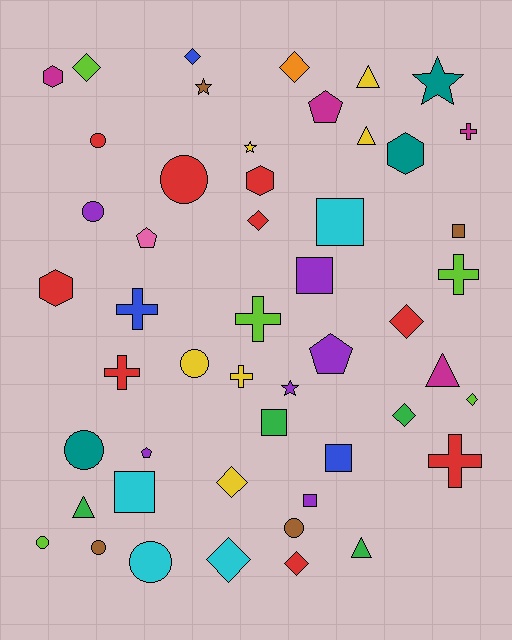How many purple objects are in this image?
There are 6 purple objects.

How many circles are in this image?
There are 9 circles.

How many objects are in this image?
There are 50 objects.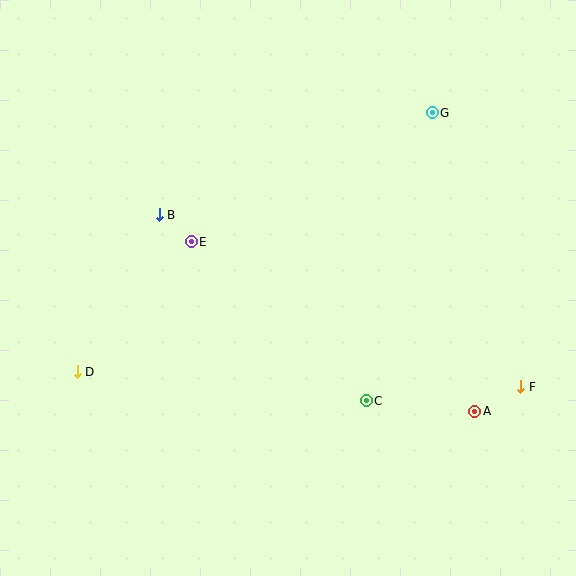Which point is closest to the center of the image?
Point E at (191, 242) is closest to the center.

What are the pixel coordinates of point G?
Point G is at (432, 113).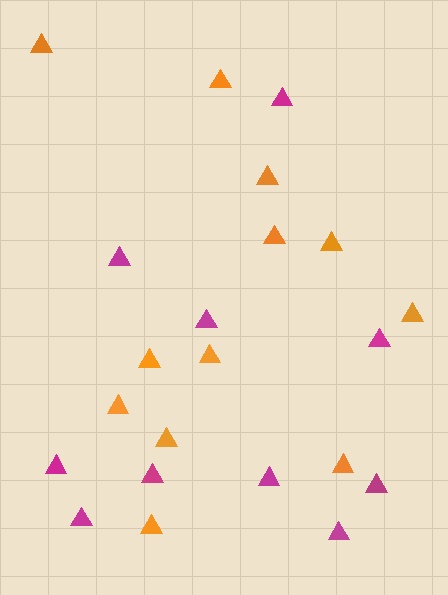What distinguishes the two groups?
There are 2 groups: one group of magenta triangles (10) and one group of orange triangles (12).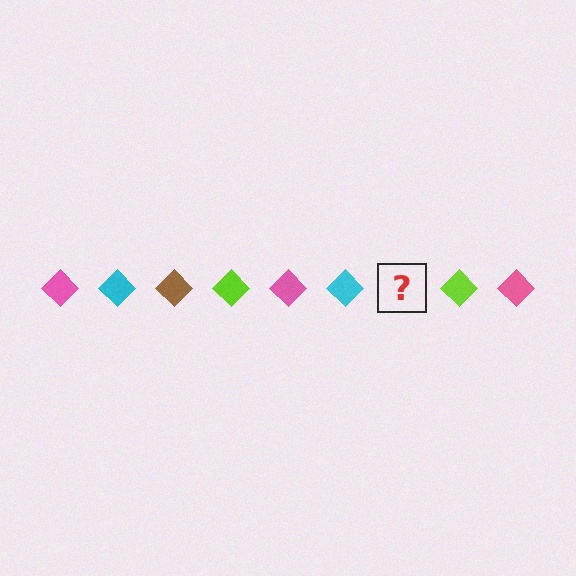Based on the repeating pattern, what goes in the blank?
The blank should be a brown diamond.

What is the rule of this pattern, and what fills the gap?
The rule is that the pattern cycles through pink, cyan, brown, lime diamonds. The gap should be filled with a brown diamond.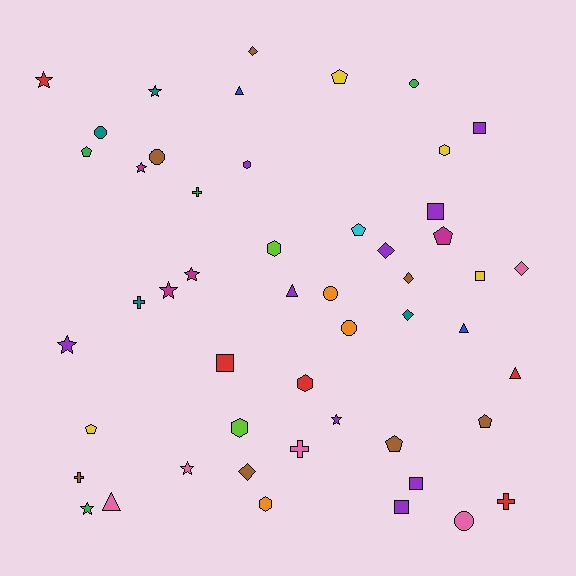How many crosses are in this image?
There are 5 crosses.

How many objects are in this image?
There are 50 objects.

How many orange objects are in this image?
There are 3 orange objects.